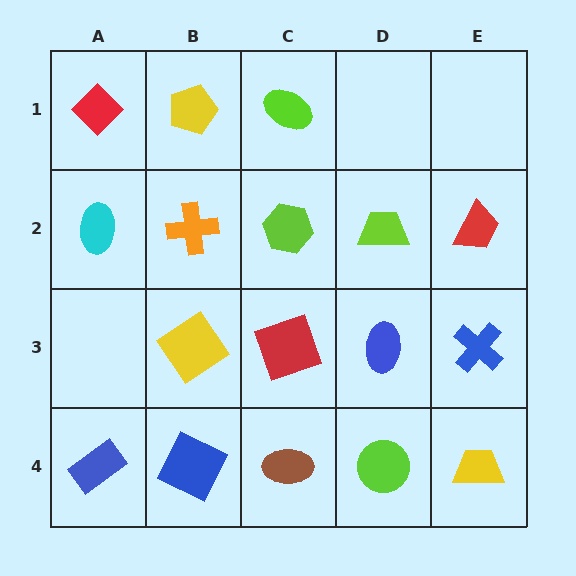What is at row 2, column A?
A cyan ellipse.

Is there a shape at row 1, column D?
No, that cell is empty.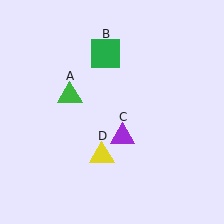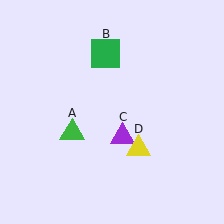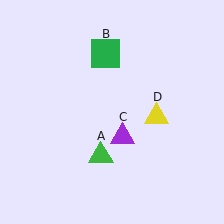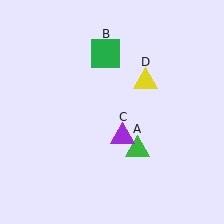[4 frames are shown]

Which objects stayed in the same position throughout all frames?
Green square (object B) and purple triangle (object C) remained stationary.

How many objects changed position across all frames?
2 objects changed position: green triangle (object A), yellow triangle (object D).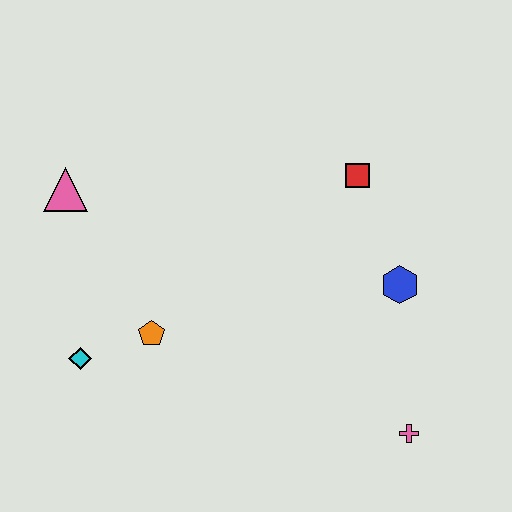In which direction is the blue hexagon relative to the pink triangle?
The blue hexagon is to the right of the pink triangle.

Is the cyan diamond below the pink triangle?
Yes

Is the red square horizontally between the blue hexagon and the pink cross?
No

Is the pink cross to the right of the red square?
Yes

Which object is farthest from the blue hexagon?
The pink triangle is farthest from the blue hexagon.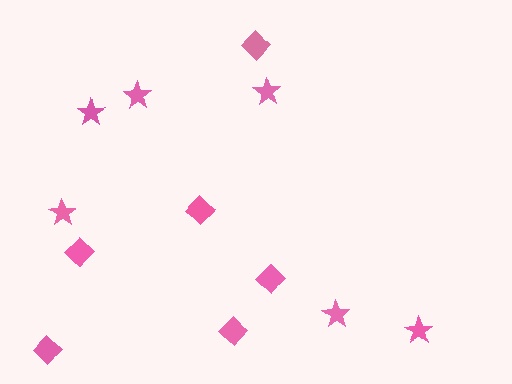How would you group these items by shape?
There are 2 groups: one group of stars (6) and one group of diamonds (6).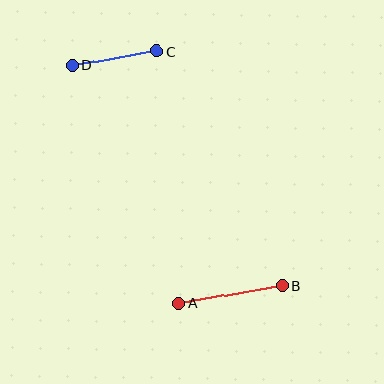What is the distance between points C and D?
The distance is approximately 86 pixels.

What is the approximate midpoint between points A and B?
The midpoint is at approximately (231, 294) pixels.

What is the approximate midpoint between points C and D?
The midpoint is at approximately (114, 58) pixels.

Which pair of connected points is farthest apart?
Points A and B are farthest apart.